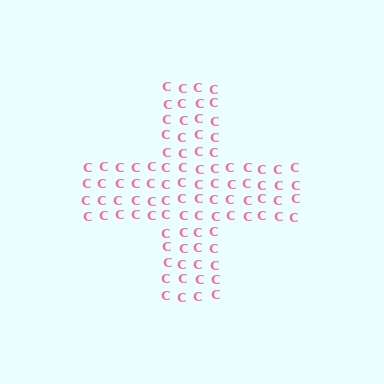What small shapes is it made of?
It is made of small letter C's.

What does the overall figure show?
The overall figure shows a cross.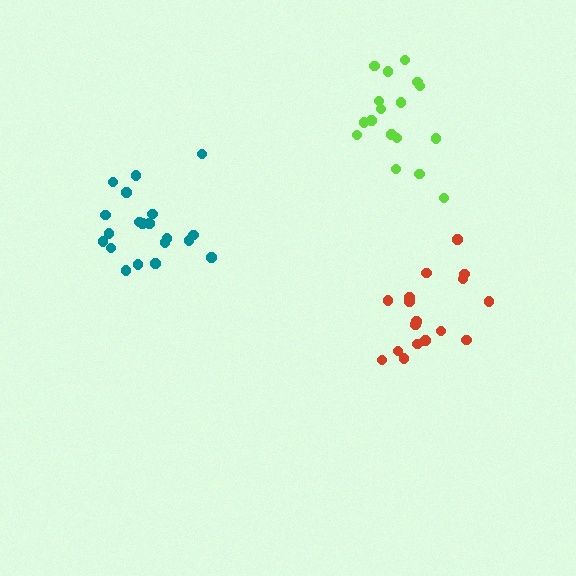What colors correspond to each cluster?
The clusters are colored: teal, red, lime.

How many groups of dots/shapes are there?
There are 3 groups.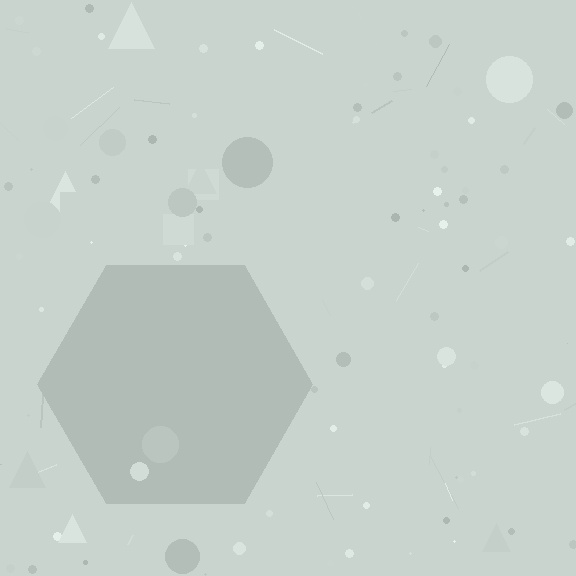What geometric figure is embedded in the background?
A hexagon is embedded in the background.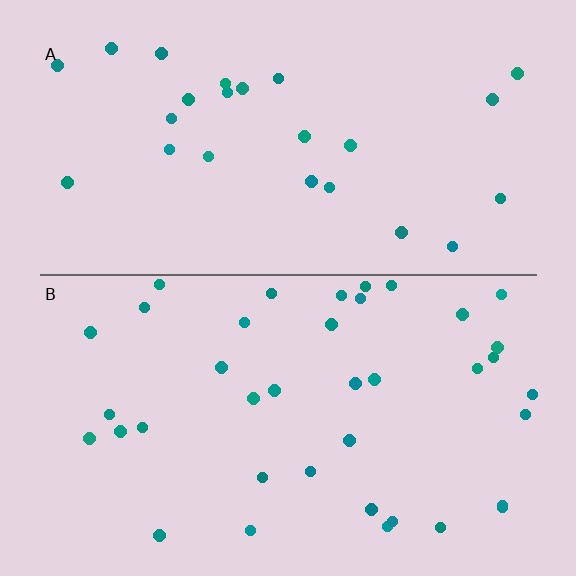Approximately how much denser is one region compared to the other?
Approximately 1.6× — region B over region A.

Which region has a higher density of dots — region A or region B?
B (the bottom).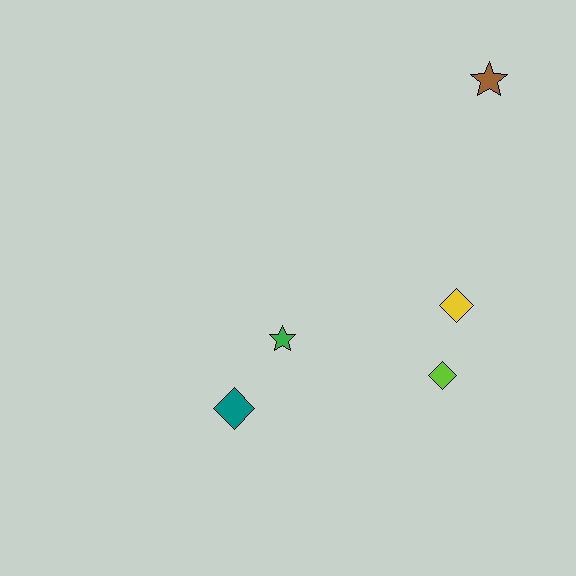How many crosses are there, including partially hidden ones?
There are no crosses.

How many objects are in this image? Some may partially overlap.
There are 5 objects.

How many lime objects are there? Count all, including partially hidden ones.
There is 1 lime object.